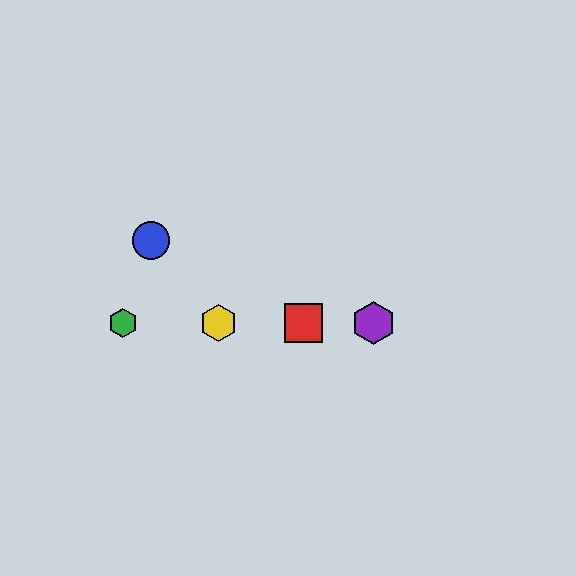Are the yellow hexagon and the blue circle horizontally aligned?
No, the yellow hexagon is at y≈323 and the blue circle is at y≈241.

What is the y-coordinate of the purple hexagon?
The purple hexagon is at y≈323.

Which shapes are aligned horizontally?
The red square, the green hexagon, the yellow hexagon, the purple hexagon are aligned horizontally.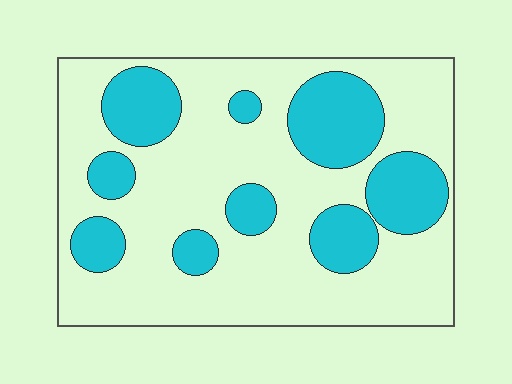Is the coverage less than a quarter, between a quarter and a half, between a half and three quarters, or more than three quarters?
Between a quarter and a half.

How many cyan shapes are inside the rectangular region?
9.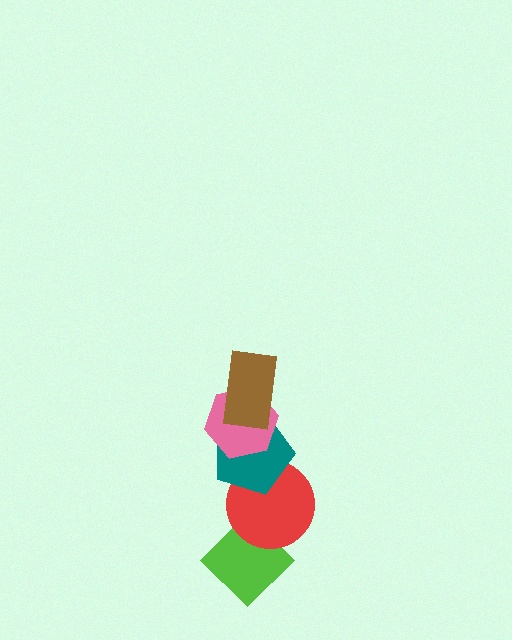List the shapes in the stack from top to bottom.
From top to bottom: the brown rectangle, the pink hexagon, the teal pentagon, the red circle, the lime diamond.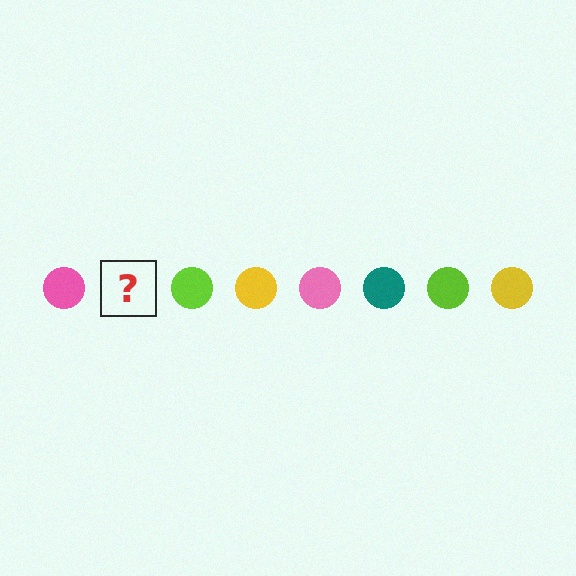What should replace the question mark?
The question mark should be replaced with a teal circle.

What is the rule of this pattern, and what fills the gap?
The rule is that the pattern cycles through pink, teal, lime, yellow circles. The gap should be filled with a teal circle.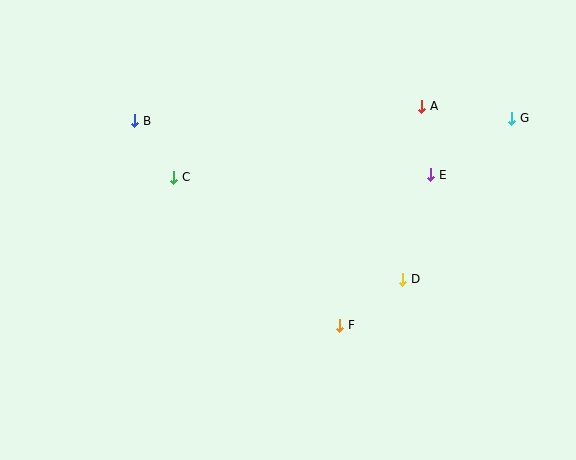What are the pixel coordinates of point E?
Point E is at (431, 175).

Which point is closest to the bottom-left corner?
Point C is closest to the bottom-left corner.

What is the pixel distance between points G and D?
The distance between G and D is 194 pixels.